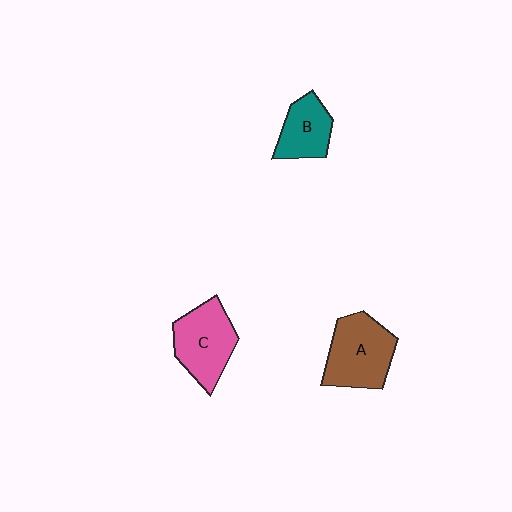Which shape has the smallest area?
Shape B (teal).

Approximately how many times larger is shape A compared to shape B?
Approximately 1.5 times.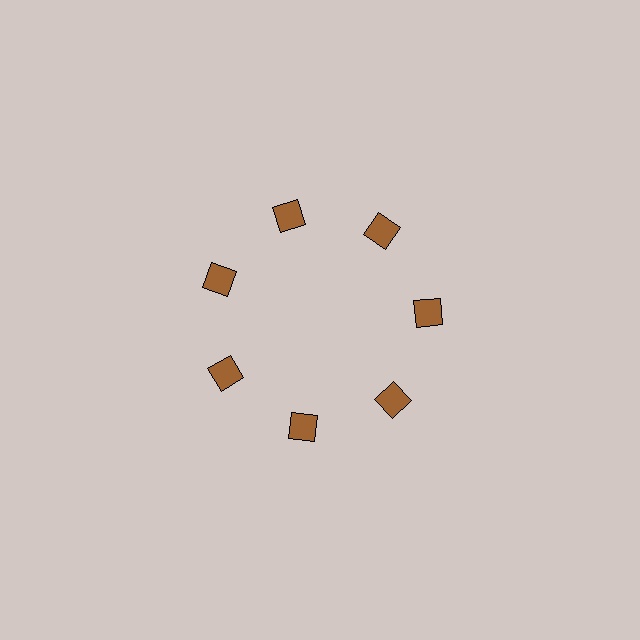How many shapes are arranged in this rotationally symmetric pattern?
There are 7 shapes, arranged in 7 groups of 1.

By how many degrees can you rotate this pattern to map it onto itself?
The pattern maps onto itself every 51 degrees of rotation.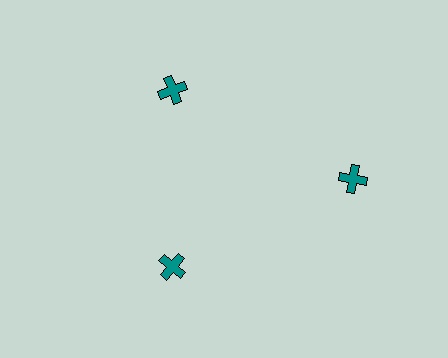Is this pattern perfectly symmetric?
No. The 3 teal crosses are arranged in a ring, but one element near the 3 o'clock position is pushed outward from the center, breaking the 3-fold rotational symmetry.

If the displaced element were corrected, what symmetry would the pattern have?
It would have 3-fold rotational symmetry — the pattern would map onto itself every 120 degrees.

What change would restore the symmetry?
The symmetry would be restored by moving it inward, back onto the ring so that all 3 crosses sit at equal angles and equal distance from the center.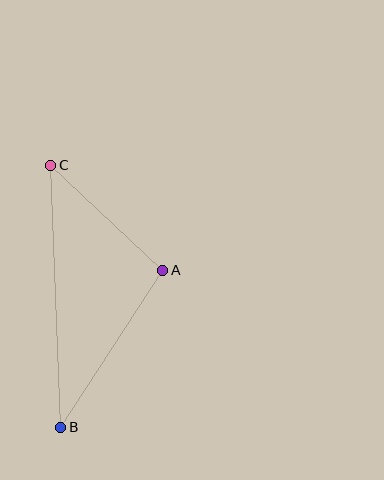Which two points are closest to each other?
Points A and C are closest to each other.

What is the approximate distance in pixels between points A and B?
The distance between A and B is approximately 187 pixels.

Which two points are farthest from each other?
Points B and C are farthest from each other.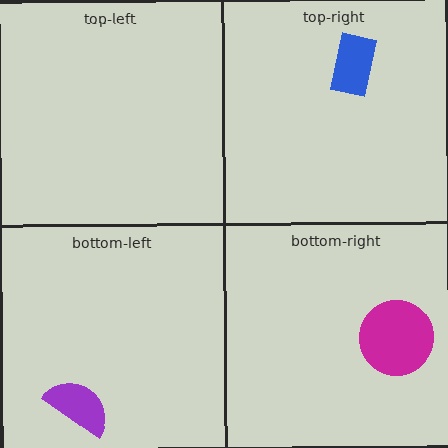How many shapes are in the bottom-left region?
1.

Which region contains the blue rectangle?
The top-right region.